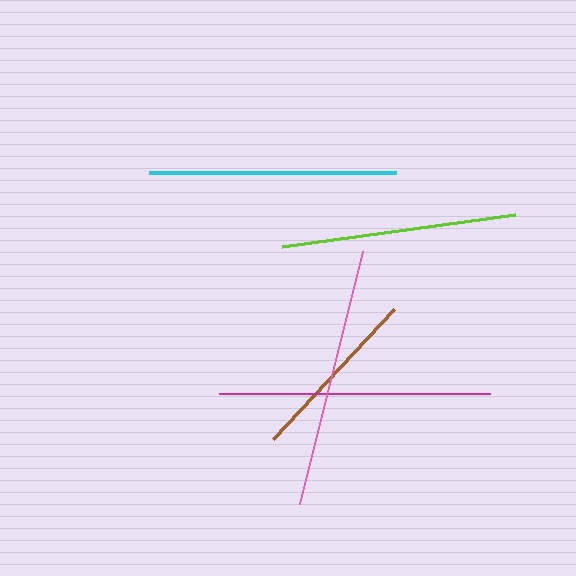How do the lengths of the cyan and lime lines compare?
The cyan and lime lines are approximately the same length.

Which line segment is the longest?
The magenta line is the longest at approximately 271 pixels.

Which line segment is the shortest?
The brown line is the shortest at approximately 177 pixels.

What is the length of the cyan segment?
The cyan segment is approximately 247 pixels long.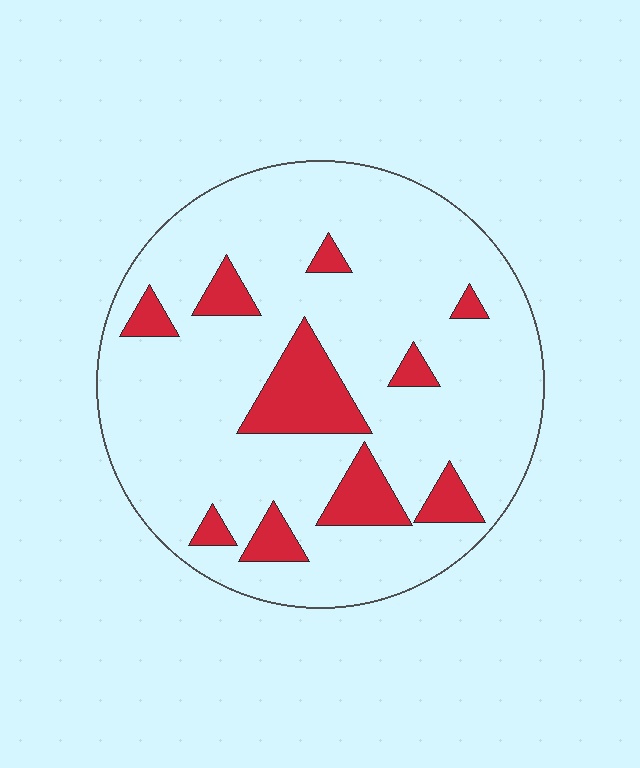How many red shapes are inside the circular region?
10.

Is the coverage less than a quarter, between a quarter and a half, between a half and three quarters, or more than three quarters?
Less than a quarter.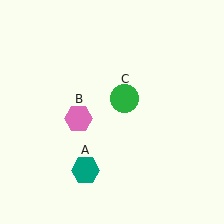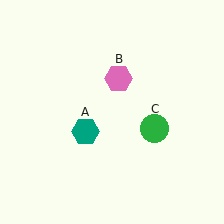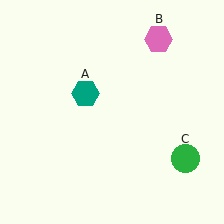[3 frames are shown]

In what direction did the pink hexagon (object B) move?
The pink hexagon (object B) moved up and to the right.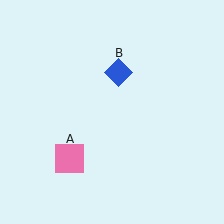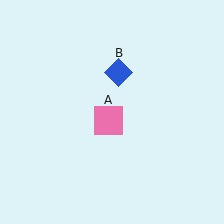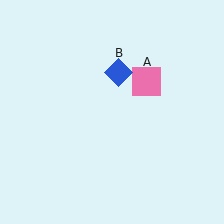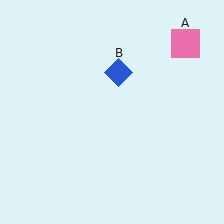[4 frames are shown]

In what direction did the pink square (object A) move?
The pink square (object A) moved up and to the right.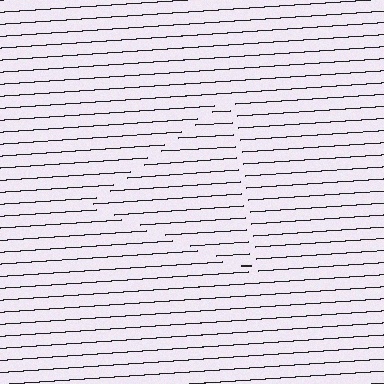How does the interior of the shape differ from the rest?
The interior of the shape contains the same grating, shifted by half a period — the contour is defined by the phase discontinuity where line-ends from the inner and outer gratings abut.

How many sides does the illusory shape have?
3 sides — the line-ends trace a triangle.